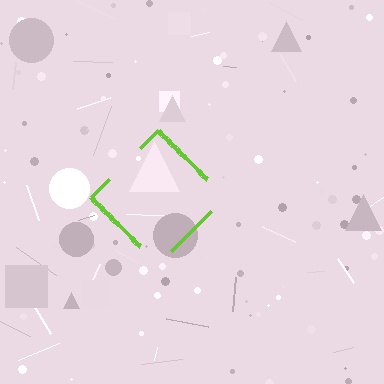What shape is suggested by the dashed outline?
The dashed outline suggests a diamond.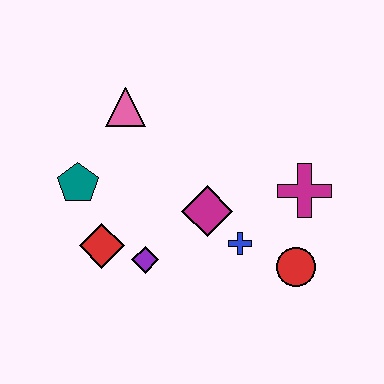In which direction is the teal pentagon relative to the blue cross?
The teal pentagon is to the left of the blue cross.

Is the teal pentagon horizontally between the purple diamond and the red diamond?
No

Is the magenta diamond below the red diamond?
No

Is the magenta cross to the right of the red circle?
Yes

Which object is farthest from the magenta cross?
The teal pentagon is farthest from the magenta cross.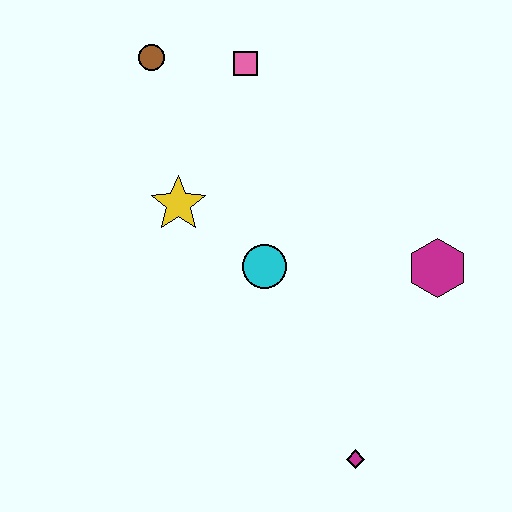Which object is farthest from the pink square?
The magenta diamond is farthest from the pink square.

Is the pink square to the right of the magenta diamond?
No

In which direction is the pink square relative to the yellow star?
The pink square is above the yellow star.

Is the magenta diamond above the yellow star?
No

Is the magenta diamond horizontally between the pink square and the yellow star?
No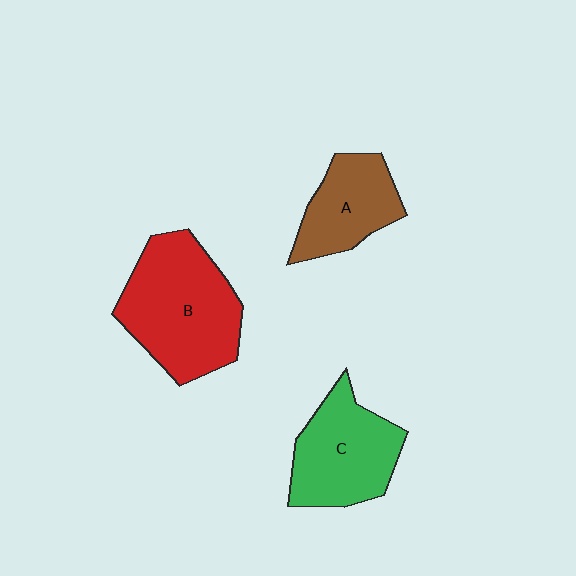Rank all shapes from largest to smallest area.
From largest to smallest: B (red), C (green), A (brown).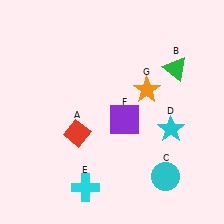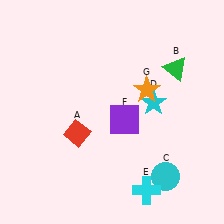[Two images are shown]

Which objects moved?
The objects that moved are: the cyan star (D), the cyan cross (E).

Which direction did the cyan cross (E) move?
The cyan cross (E) moved right.